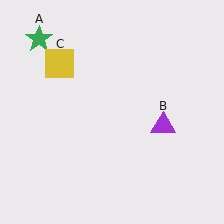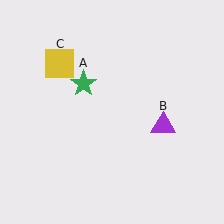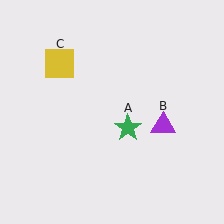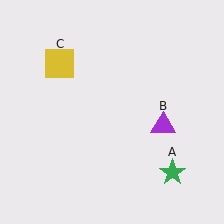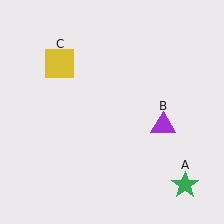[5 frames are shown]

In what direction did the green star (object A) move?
The green star (object A) moved down and to the right.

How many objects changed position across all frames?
1 object changed position: green star (object A).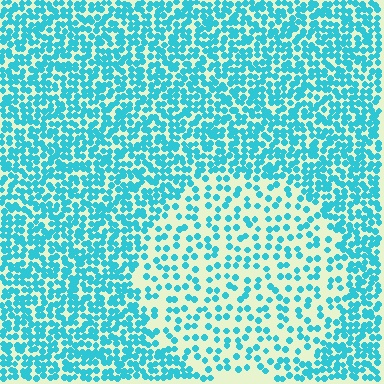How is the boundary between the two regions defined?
The boundary is defined by a change in element density (approximately 2.3x ratio). All elements are the same color, size, and shape.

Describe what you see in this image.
The image contains small cyan elements arranged at two different densities. A circle-shaped region is visible where the elements are less densely packed than the surrounding area.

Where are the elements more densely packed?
The elements are more densely packed outside the circle boundary.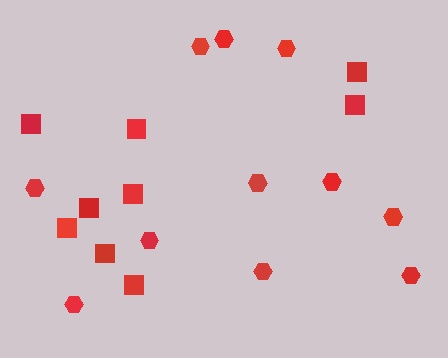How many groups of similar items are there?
There are 2 groups: one group of hexagons (11) and one group of squares (9).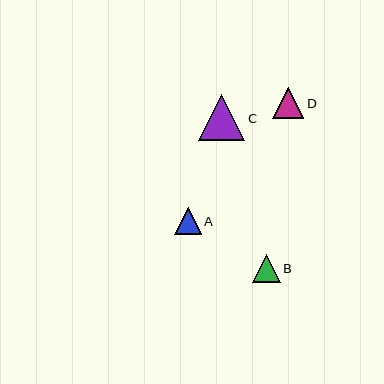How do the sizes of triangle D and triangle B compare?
Triangle D and triangle B are approximately the same size.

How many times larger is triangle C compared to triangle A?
Triangle C is approximately 1.8 times the size of triangle A.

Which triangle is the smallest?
Triangle A is the smallest with a size of approximately 26 pixels.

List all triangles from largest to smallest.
From largest to smallest: C, D, B, A.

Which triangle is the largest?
Triangle C is the largest with a size of approximately 46 pixels.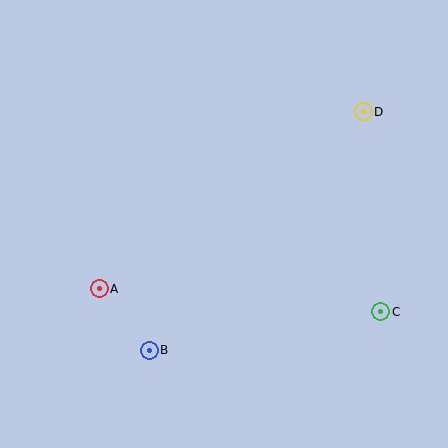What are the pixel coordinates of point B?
Point B is at (149, 350).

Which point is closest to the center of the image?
Point A at (99, 289) is closest to the center.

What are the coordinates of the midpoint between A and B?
The midpoint between A and B is at (124, 320).